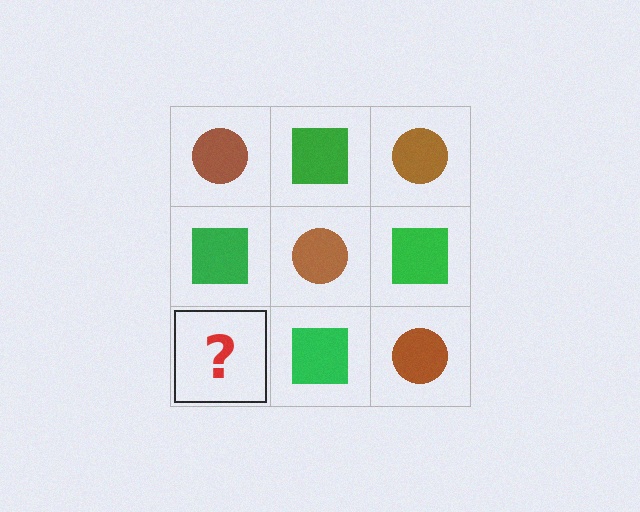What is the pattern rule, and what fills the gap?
The rule is that it alternates brown circle and green square in a checkerboard pattern. The gap should be filled with a brown circle.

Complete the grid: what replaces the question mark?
The question mark should be replaced with a brown circle.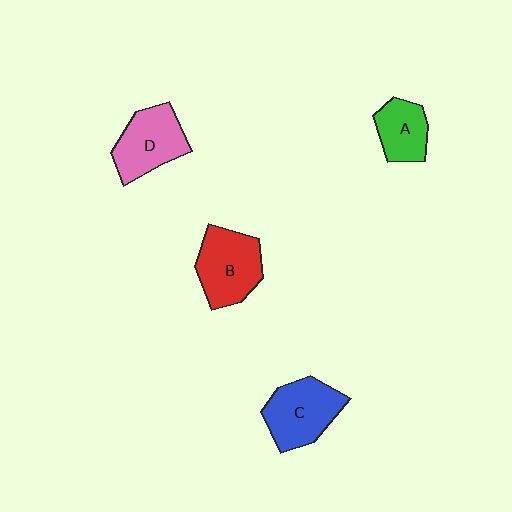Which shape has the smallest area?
Shape A (green).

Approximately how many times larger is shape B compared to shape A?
Approximately 1.5 times.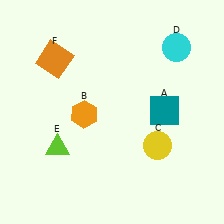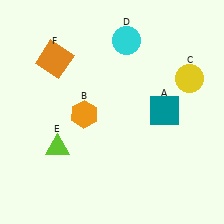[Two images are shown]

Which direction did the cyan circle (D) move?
The cyan circle (D) moved left.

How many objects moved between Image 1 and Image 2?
2 objects moved between the two images.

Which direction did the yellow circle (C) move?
The yellow circle (C) moved up.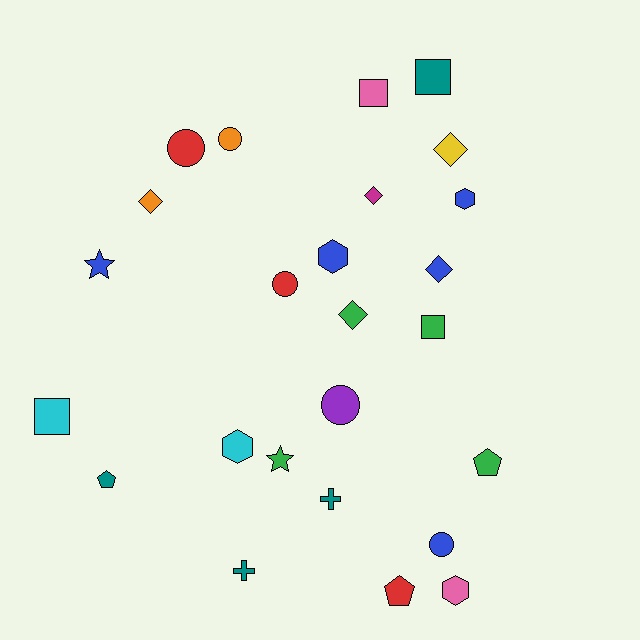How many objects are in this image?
There are 25 objects.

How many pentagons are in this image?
There are 3 pentagons.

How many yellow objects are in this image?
There is 1 yellow object.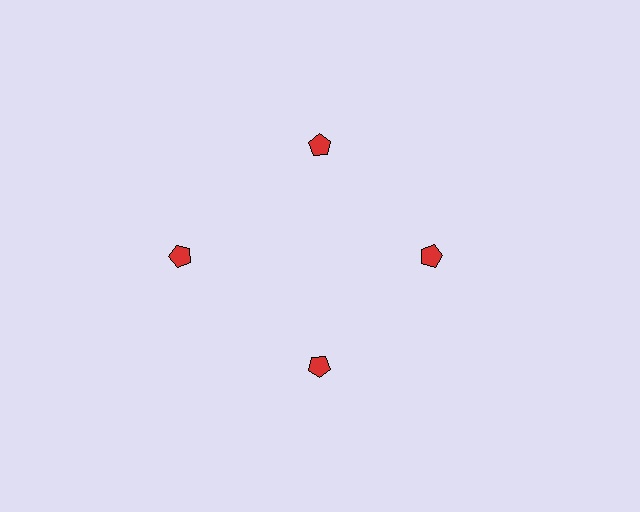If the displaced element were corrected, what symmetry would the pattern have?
It would have 4-fold rotational symmetry — the pattern would map onto itself every 90 degrees.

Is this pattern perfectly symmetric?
No. The 4 red pentagons are arranged in a ring, but one element near the 9 o'clock position is pushed outward from the center, breaking the 4-fold rotational symmetry.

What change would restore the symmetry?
The symmetry would be restored by moving it inward, back onto the ring so that all 4 pentagons sit at equal angles and equal distance from the center.